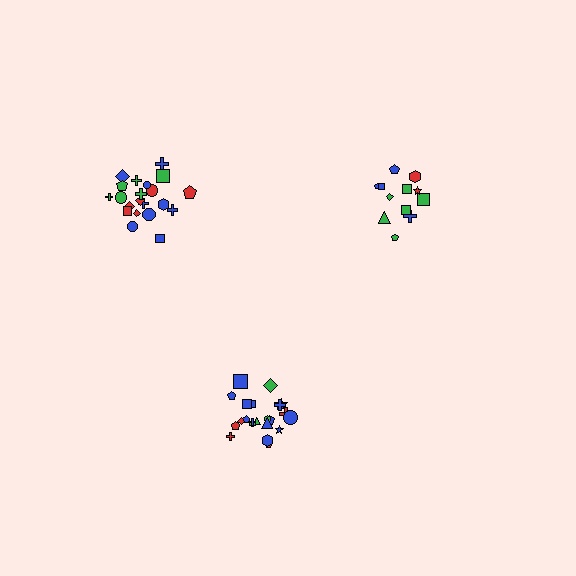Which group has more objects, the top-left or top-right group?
The top-left group.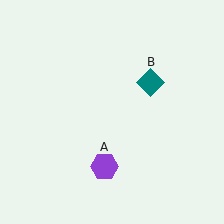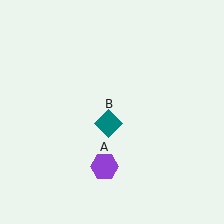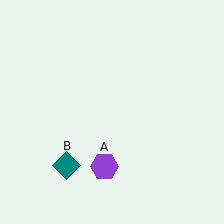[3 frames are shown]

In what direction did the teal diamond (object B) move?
The teal diamond (object B) moved down and to the left.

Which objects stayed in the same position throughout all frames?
Purple hexagon (object A) remained stationary.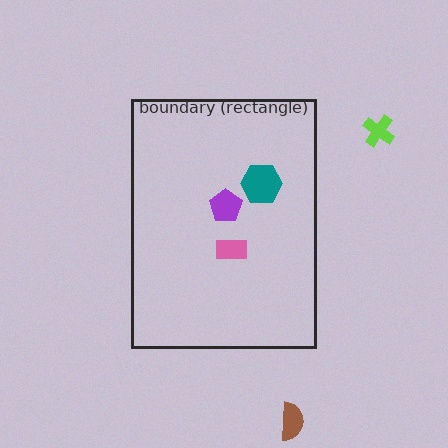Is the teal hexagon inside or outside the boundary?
Inside.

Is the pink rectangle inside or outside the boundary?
Inside.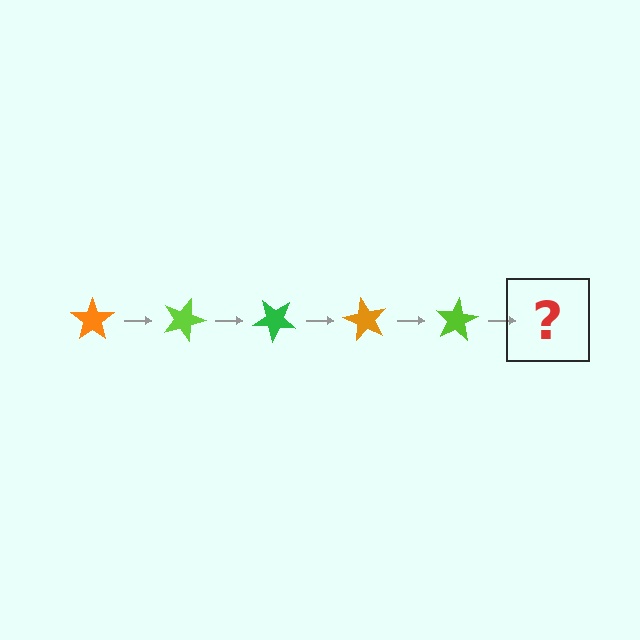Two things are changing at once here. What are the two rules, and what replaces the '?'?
The two rules are that it rotates 20 degrees each step and the color cycles through orange, lime, and green. The '?' should be a green star, rotated 100 degrees from the start.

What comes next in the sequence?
The next element should be a green star, rotated 100 degrees from the start.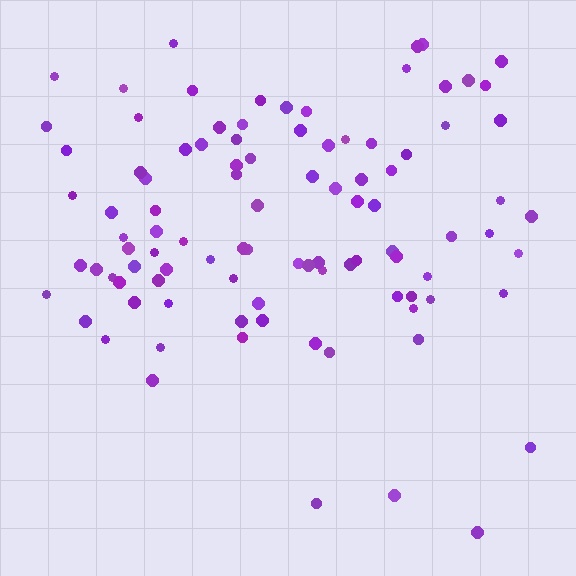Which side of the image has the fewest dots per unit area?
The bottom.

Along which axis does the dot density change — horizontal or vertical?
Vertical.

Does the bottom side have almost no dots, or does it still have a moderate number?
Still a moderate number, just noticeably fewer than the top.